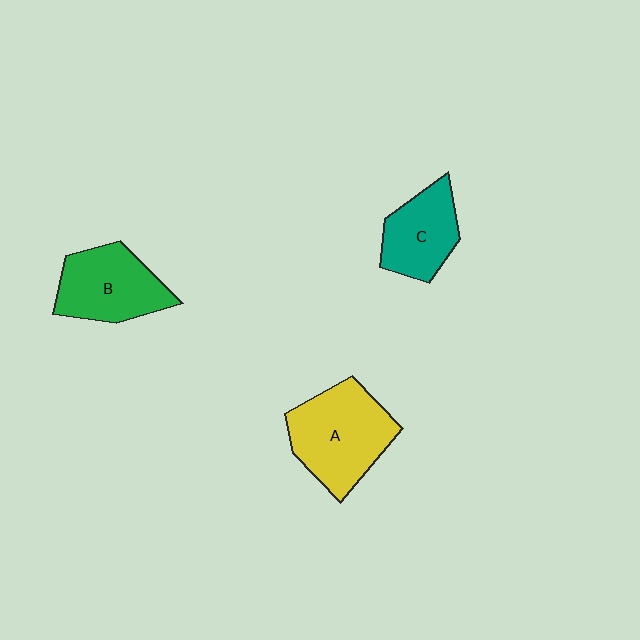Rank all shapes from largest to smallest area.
From largest to smallest: A (yellow), B (green), C (teal).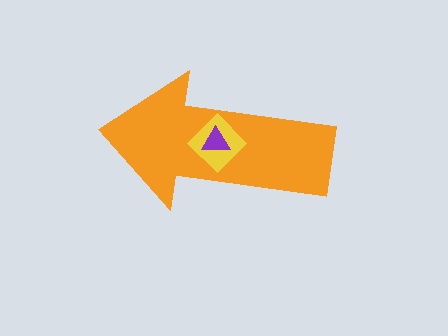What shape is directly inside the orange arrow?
The yellow diamond.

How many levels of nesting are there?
3.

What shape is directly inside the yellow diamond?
The purple triangle.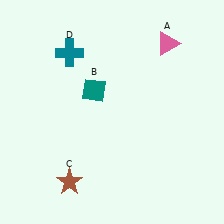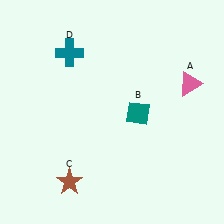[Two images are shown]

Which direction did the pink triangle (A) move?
The pink triangle (A) moved down.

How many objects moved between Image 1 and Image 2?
2 objects moved between the two images.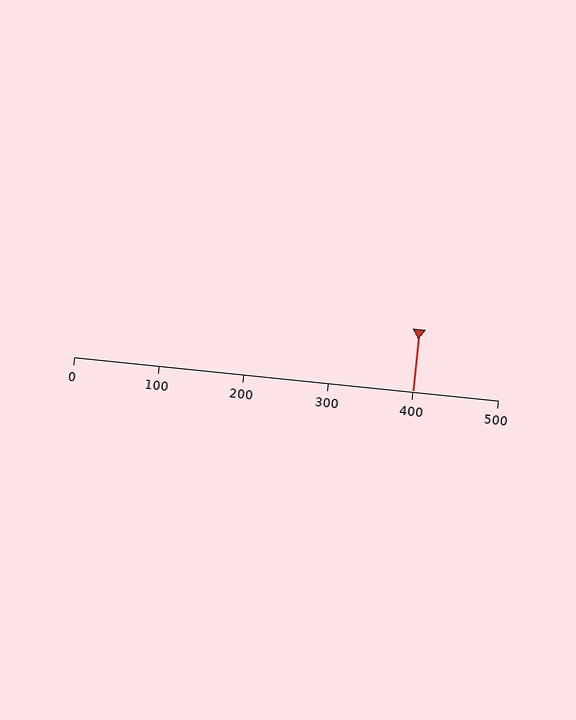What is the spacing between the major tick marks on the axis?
The major ticks are spaced 100 apart.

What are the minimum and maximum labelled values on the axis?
The axis runs from 0 to 500.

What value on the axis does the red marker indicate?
The marker indicates approximately 400.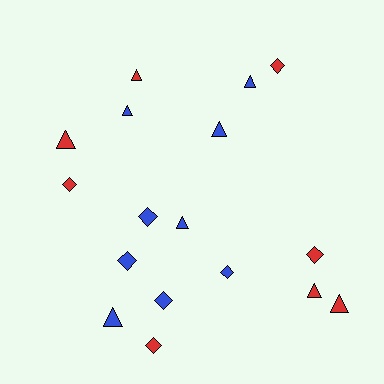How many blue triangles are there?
There are 5 blue triangles.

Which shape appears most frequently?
Triangle, with 9 objects.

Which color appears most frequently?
Blue, with 9 objects.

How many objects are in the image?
There are 17 objects.